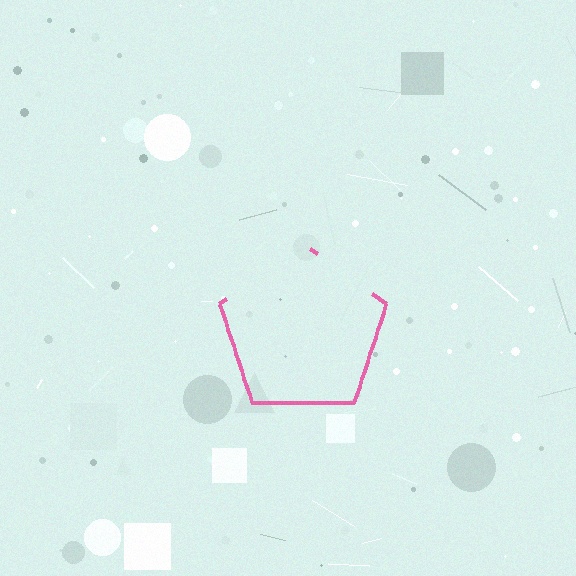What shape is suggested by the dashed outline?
The dashed outline suggests a pentagon.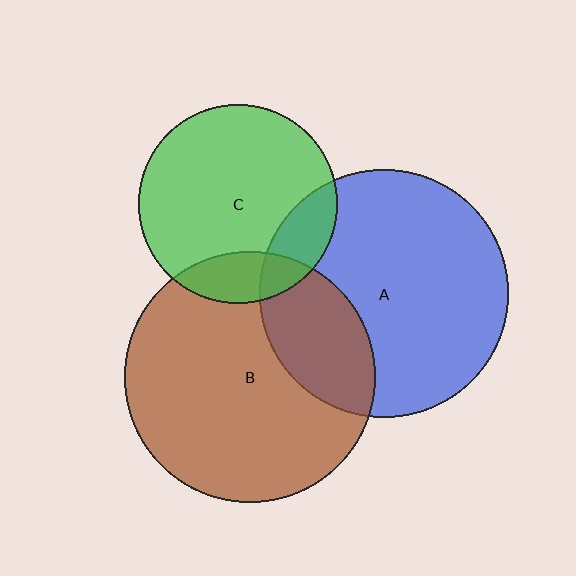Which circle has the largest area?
Circle B (brown).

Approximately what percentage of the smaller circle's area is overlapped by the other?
Approximately 25%.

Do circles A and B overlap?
Yes.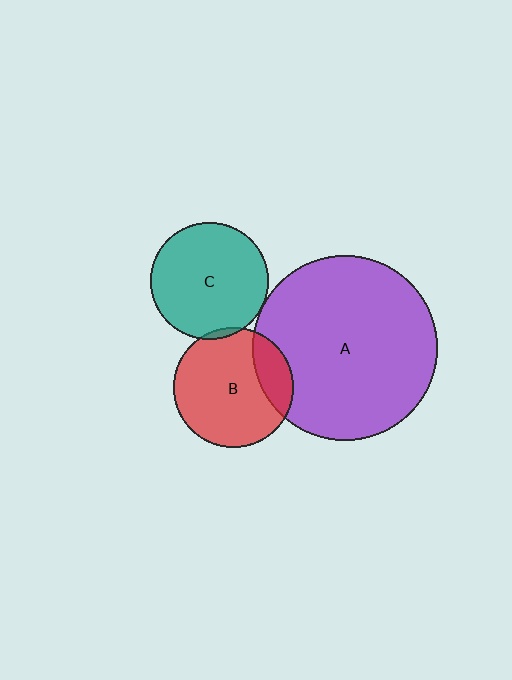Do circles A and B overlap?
Yes.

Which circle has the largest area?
Circle A (purple).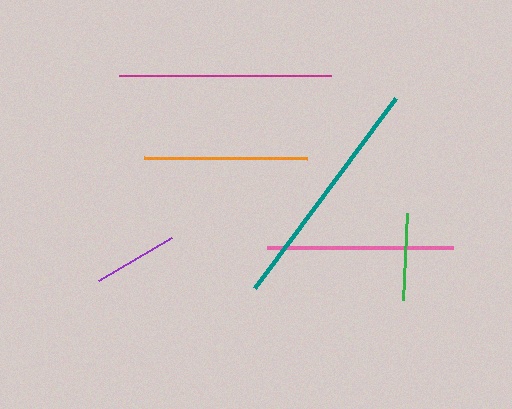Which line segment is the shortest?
The purple line is the shortest at approximately 85 pixels.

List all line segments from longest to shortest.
From longest to shortest: teal, magenta, pink, orange, green, purple.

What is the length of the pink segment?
The pink segment is approximately 186 pixels long.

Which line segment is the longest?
The teal line is the longest at approximately 237 pixels.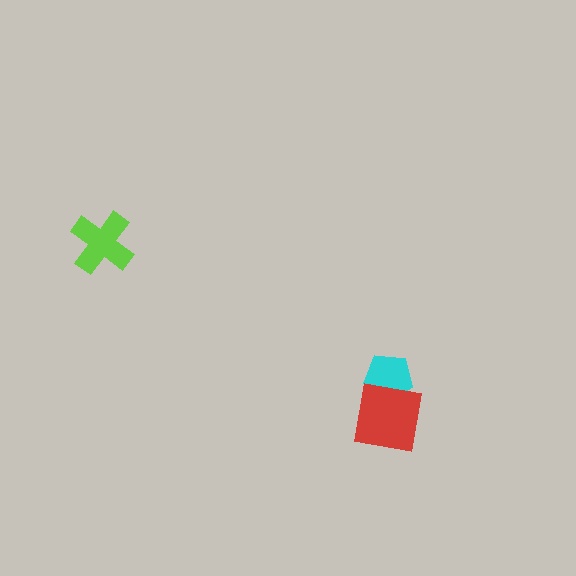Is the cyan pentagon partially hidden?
Yes, it is partially covered by another shape.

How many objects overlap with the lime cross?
0 objects overlap with the lime cross.